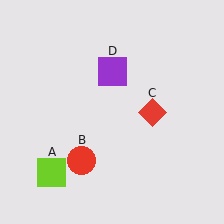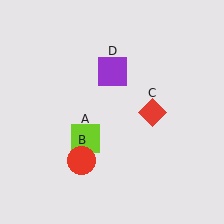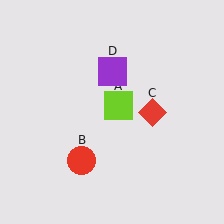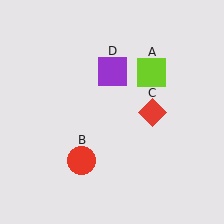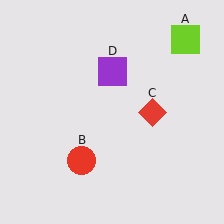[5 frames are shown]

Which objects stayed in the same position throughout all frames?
Red circle (object B) and red diamond (object C) and purple square (object D) remained stationary.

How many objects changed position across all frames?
1 object changed position: lime square (object A).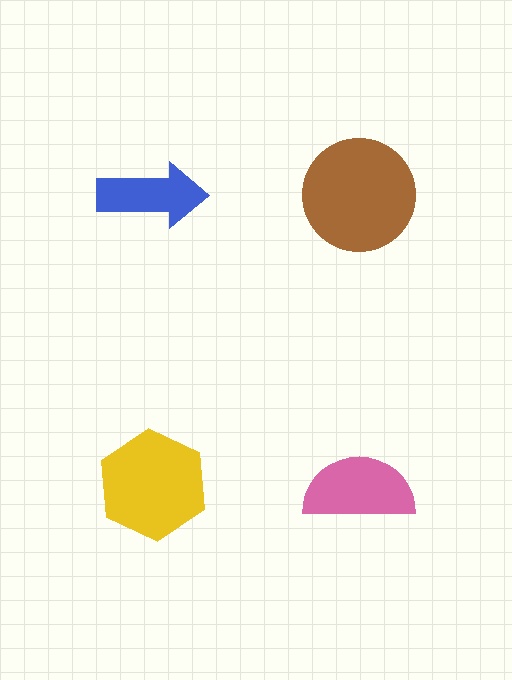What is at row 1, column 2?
A brown circle.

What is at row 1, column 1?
A blue arrow.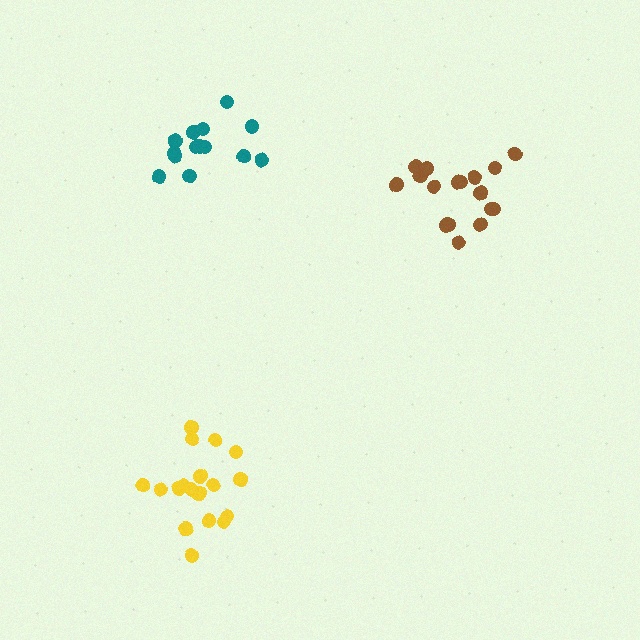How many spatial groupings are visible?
There are 3 spatial groupings.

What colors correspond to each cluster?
The clusters are colored: brown, teal, yellow.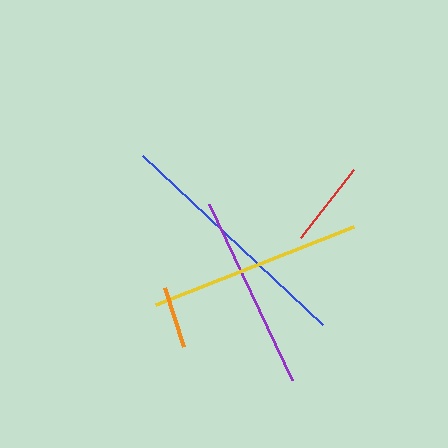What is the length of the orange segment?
The orange segment is approximately 61 pixels long.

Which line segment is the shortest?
The orange line is the shortest at approximately 61 pixels.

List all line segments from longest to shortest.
From longest to shortest: blue, yellow, purple, red, orange.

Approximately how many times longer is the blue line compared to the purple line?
The blue line is approximately 1.3 times the length of the purple line.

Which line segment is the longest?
The blue line is the longest at approximately 247 pixels.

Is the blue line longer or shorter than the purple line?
The blue line is longer than the purple line.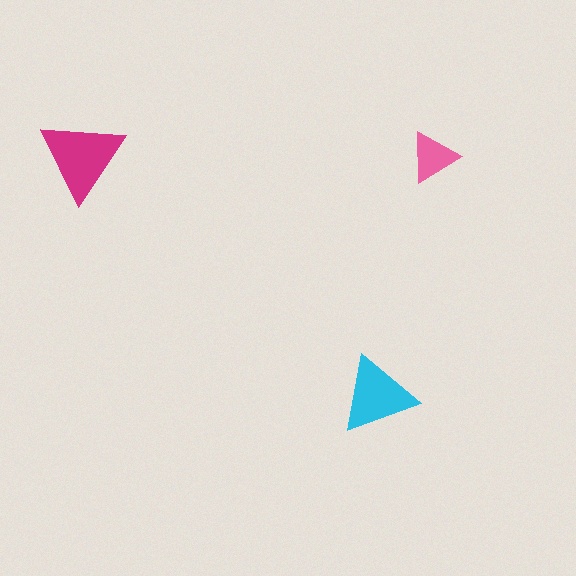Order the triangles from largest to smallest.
the magenta one, the cyan one, the pink one.